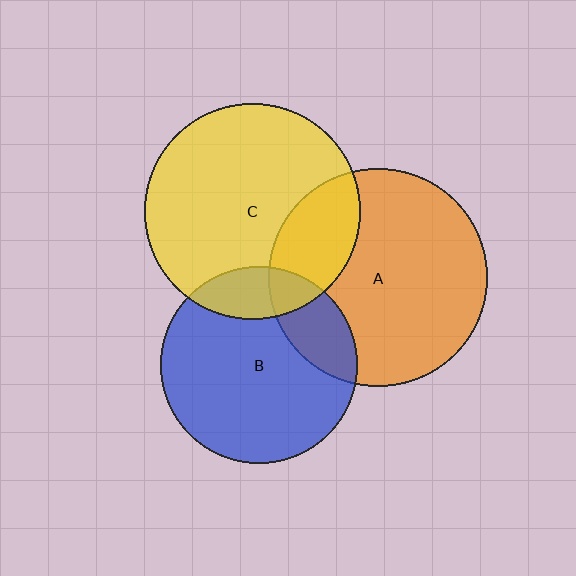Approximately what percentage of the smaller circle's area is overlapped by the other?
Approximately 25%.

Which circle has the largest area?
Circle A (orange).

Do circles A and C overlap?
Yes.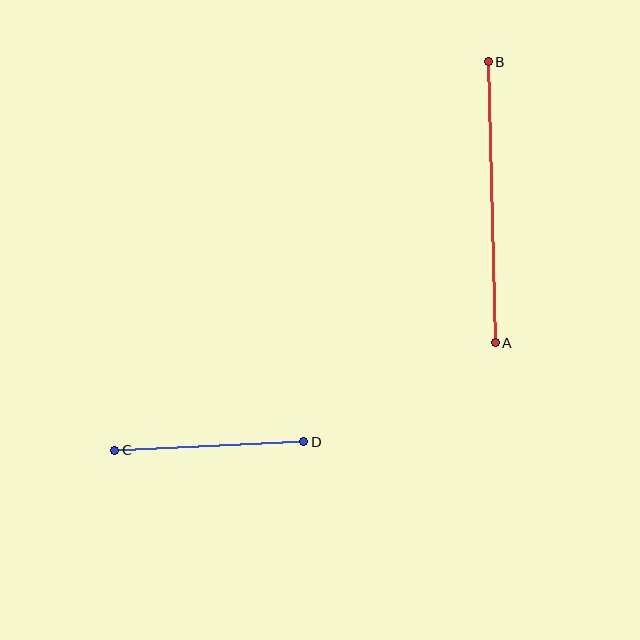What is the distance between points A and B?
The distance is approximately 281 pixels.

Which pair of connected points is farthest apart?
Points A and B are farthest apart.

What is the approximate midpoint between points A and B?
The midpoint is at approximately (492, 202) pixels.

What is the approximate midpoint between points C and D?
The midpoint is at approximately (209, 446) pixels.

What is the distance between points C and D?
The distance is approximately 189 pixels.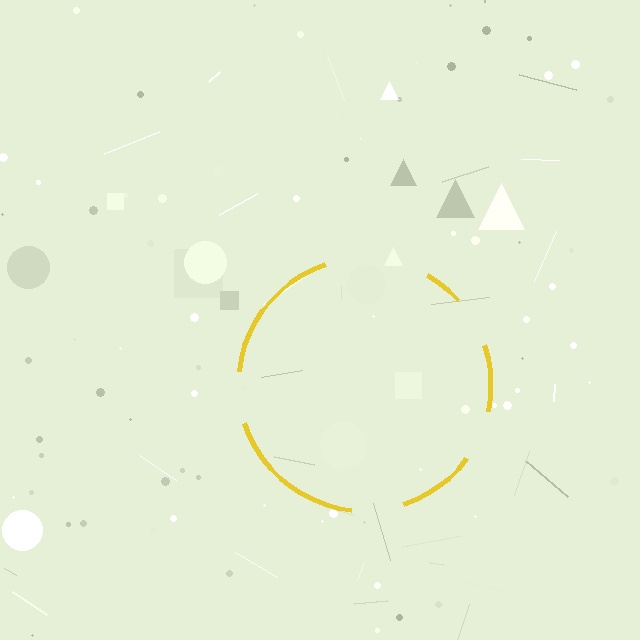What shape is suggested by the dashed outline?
The dashed outline suggests a circle.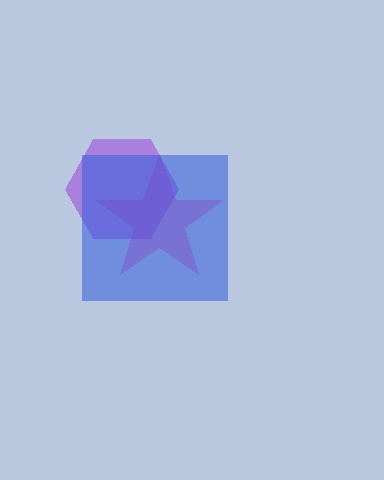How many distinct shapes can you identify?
There are 3 distinct shapes: a pink star, a purple hexagon, a blue square.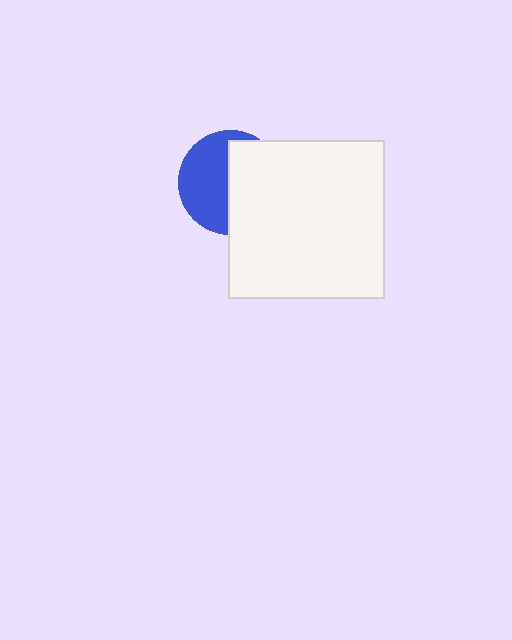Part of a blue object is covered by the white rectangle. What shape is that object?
It is a circle.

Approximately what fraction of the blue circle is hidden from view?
Roughly 51% of the blue circle is hidden behind the white rectangle.